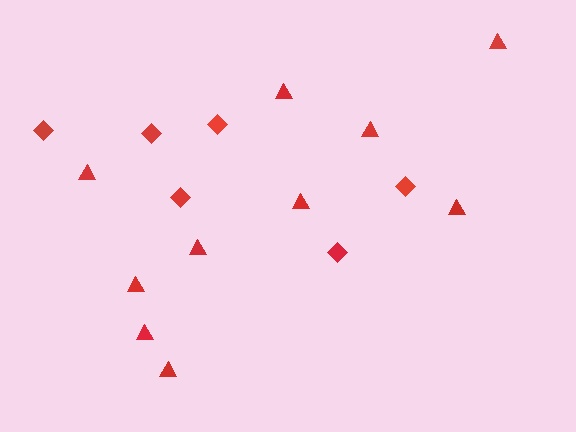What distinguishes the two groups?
There are 2 groups: one group of triangles (10) and one group of diamonds (6).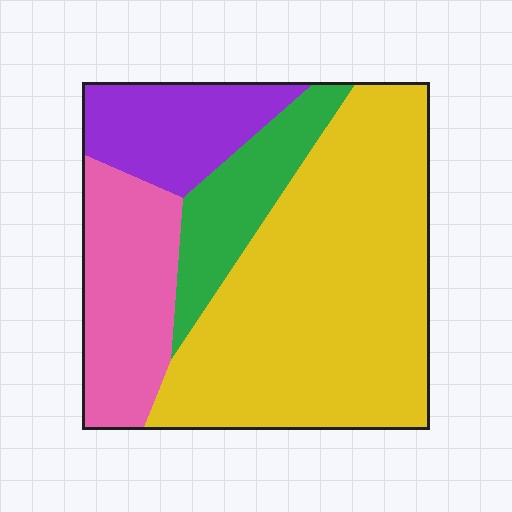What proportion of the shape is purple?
Purple takes up about one eighth (1/8) of the shape.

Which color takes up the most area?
Yellow, at roughly 55%.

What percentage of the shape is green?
Green covers roughly 15% of the shape.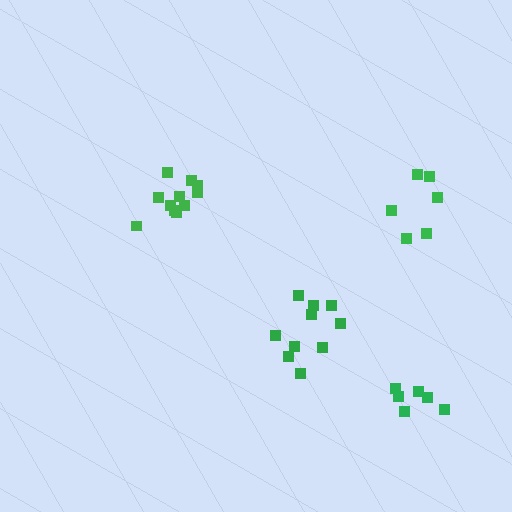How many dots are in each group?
Group 1: 10 dots, Group 2: 6 dots, Group 3: 6 dots, Group 4: 11 dots (33 total).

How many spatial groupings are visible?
There are 4 spatial groupings.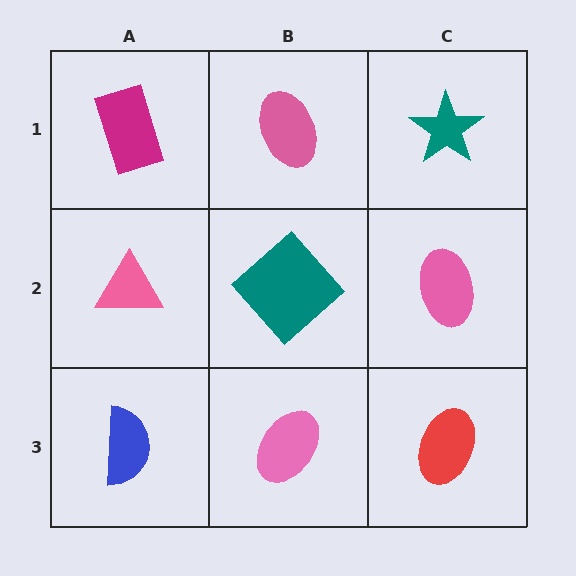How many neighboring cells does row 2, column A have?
3.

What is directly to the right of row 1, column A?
A pink ellipse.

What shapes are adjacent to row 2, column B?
A pink ellipse (row 1, column B), a pink ellipse (row 3, column B), a pink triangle (row 2, column A), a pink ellipse (row 2, column C).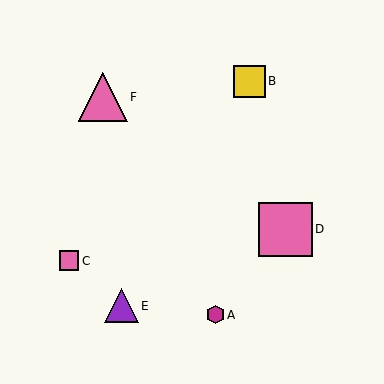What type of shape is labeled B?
Shape B is a yellow square.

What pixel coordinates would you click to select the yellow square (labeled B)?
Click at (249, 81) to select the yellow square B.